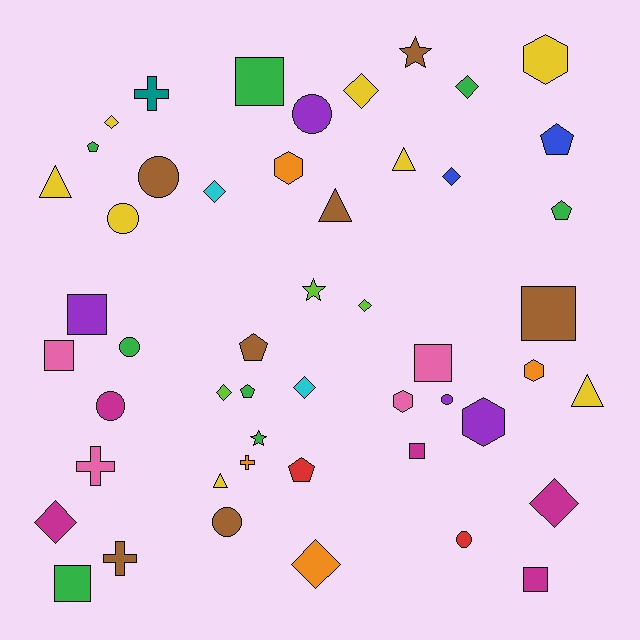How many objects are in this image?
There are 50 objects.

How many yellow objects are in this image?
There are 8 yellow objects.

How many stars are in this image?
There are 3 stars.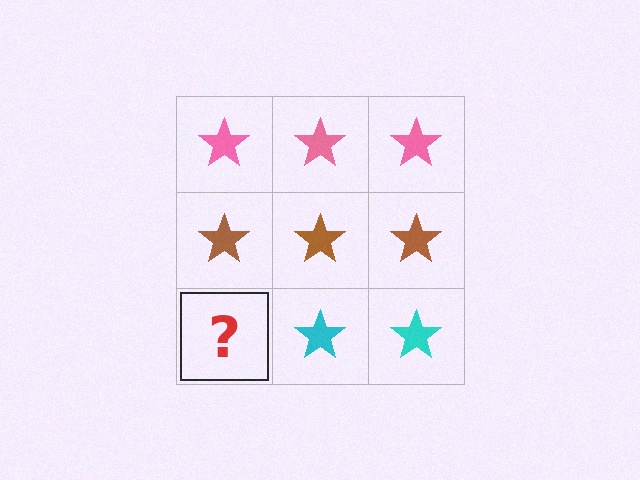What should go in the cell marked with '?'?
The missing cell should contain a cyan star.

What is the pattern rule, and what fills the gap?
The rule is that each row has a consistent color. The gap should be filled with a cyan star.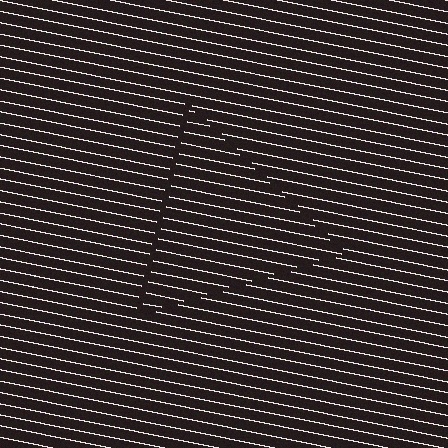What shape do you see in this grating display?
An illusory triangle. The interior of the shape contains the same grating, shifted by half a period — the contour is defined by the phase discontinuity where line-ends from the inner and outer gratings abut.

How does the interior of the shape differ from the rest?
The interior of the shape contains the same grating, shifted by half a period — the contour is defined by the phase discontinuity where line-ends from the inner and outer gratings abut.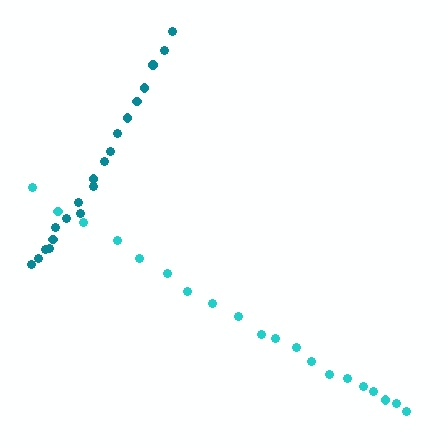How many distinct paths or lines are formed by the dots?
There are 2 distinct paths.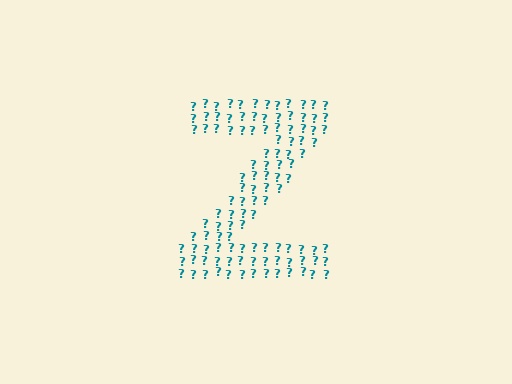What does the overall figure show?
The overall figure shows the letter Z.